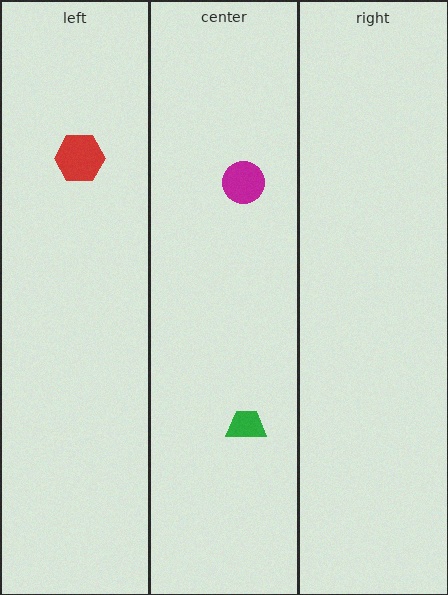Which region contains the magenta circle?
The center region.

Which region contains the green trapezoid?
The center region.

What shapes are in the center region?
The magenta circle, the green trapezoid.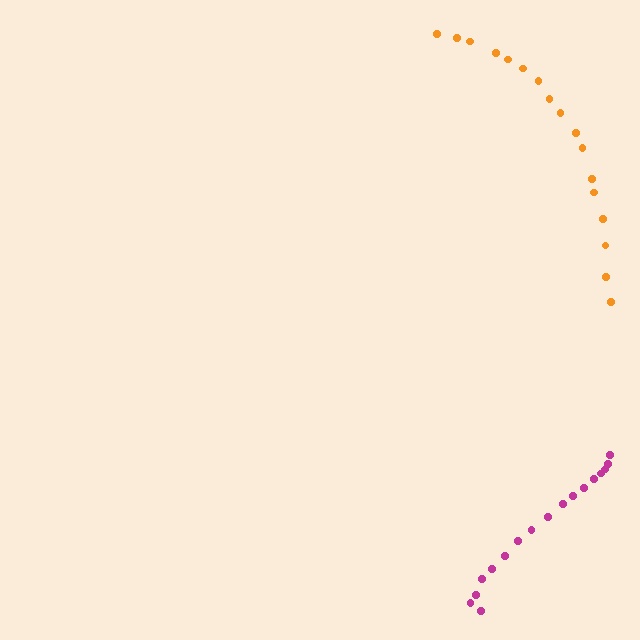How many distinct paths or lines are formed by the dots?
There are 2 distinct paths.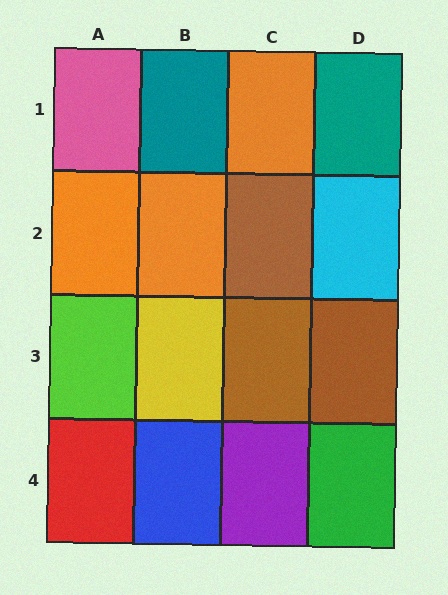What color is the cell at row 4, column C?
Purple.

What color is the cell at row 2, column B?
Orange.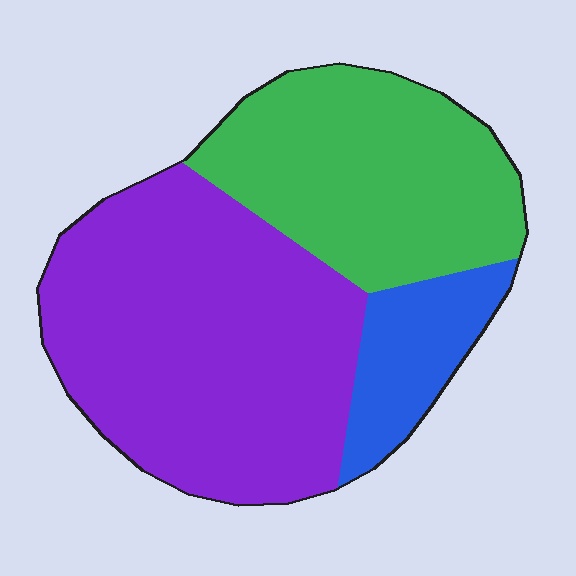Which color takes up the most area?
Purple, at roughly 55%.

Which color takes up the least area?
Blue, at roughly 15%.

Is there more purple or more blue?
Purple.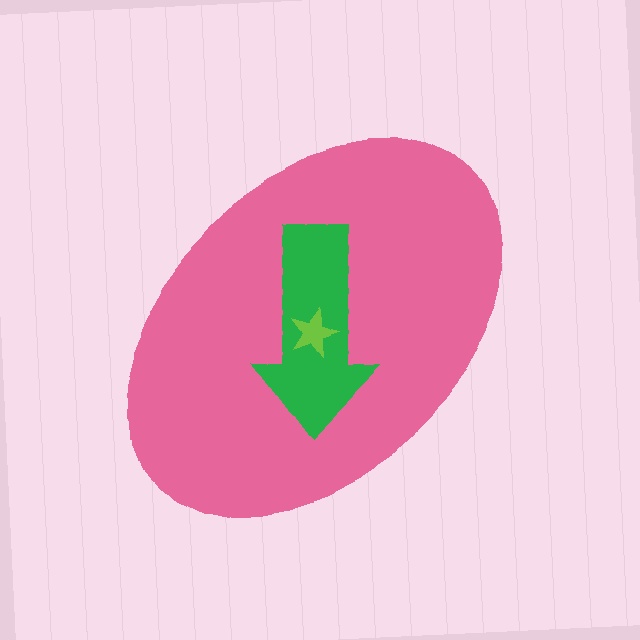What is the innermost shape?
The lime star.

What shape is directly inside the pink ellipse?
The green arrow.